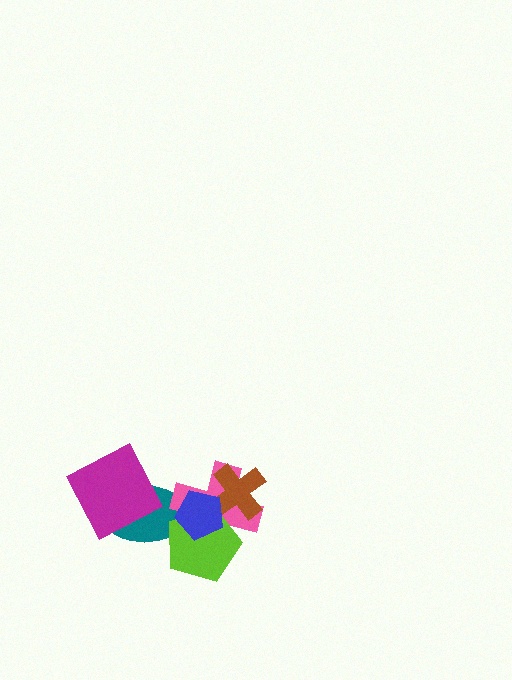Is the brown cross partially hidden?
Yes, it is partially covered by another shape.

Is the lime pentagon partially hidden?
Yes, it is partially covered by another shape.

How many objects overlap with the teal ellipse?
4 objects overlap with the teal ellipse.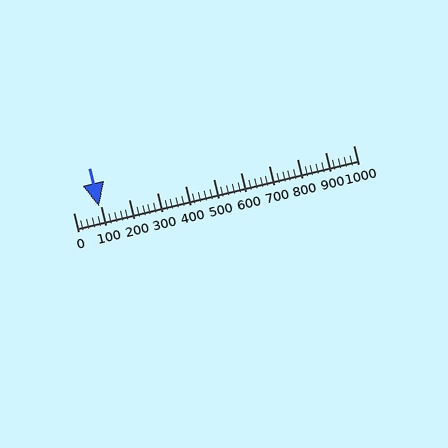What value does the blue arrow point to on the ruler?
The blue arrow points to approximately 94.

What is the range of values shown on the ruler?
The ruler shows values from 0 to 1000.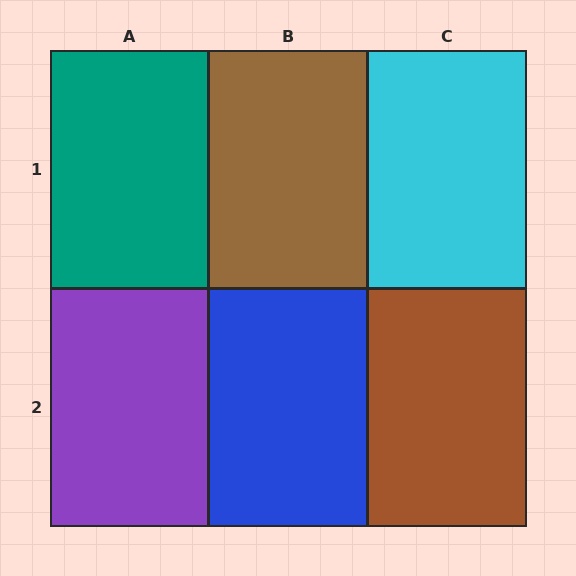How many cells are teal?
1 cell is teal.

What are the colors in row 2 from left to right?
Purple, blue, brown.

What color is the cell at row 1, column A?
Teal.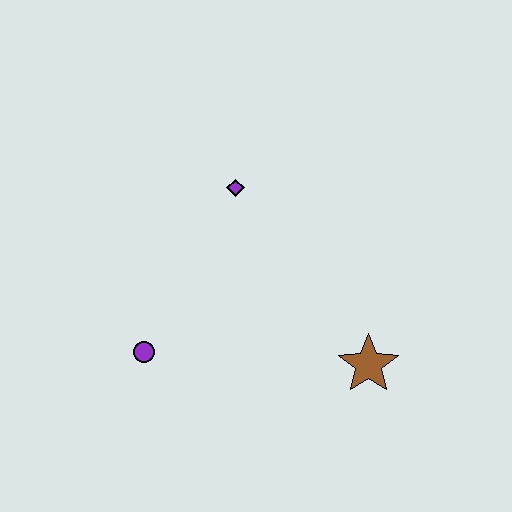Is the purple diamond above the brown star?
Yes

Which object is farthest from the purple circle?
The brown star is farthest from the purple circle.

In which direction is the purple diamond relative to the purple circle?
The purple diamond is above the purple circle.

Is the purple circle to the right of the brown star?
No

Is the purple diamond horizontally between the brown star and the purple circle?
Yes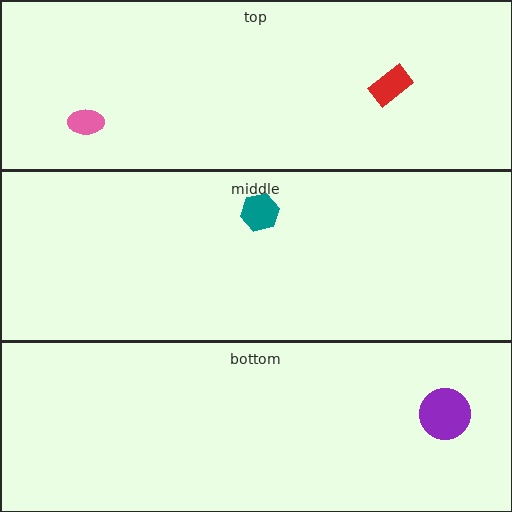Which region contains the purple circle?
The bottom region.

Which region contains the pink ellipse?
The top region.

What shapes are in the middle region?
The teal hexagon.